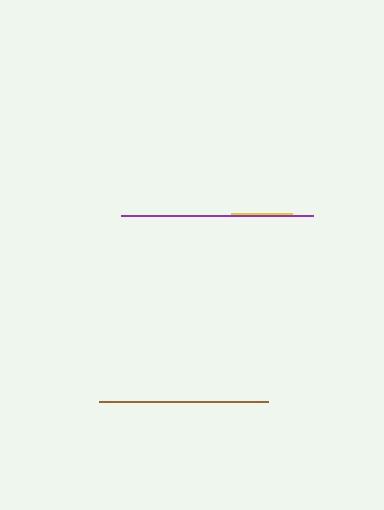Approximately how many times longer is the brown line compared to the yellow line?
The brown line is approximately 2.8 times the length of the yellow line.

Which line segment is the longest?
The purple line is the longest at approximately 191 pixels.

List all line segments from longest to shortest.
From longest to shortest: purple, brown, yellow.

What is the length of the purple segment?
The purple segment is approximately 191 pixels long.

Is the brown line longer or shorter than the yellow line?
The brown line is longer than the yellow line.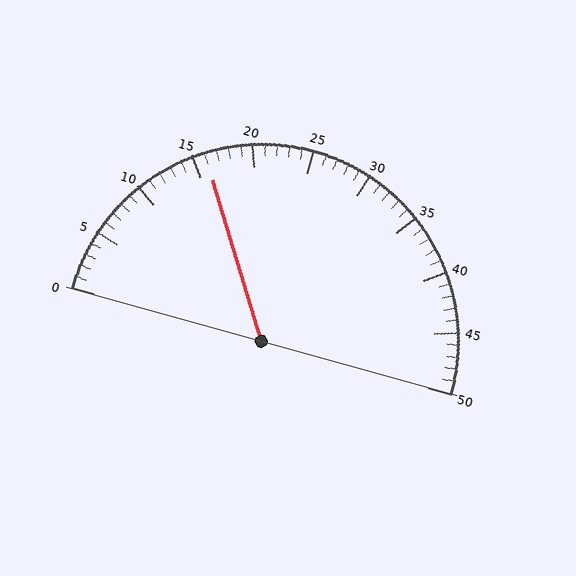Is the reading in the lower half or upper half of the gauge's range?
The reading is in the lower half of the range (0 to 50).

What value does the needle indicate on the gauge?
The needle indicates approximately 16.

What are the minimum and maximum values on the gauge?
The gauge ranges from 0 to 50.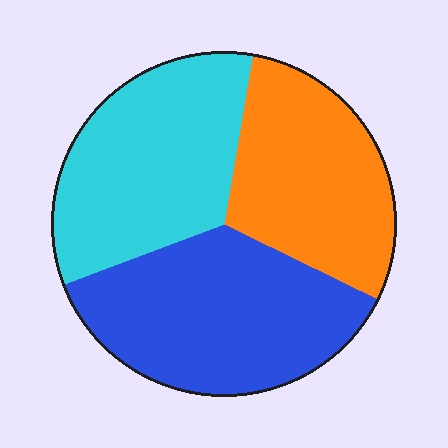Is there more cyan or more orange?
Cyan.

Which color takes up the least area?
Orange, at roughly 30%.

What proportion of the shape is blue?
Blue covers around 35% of the shape.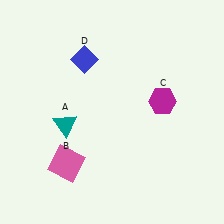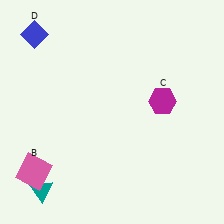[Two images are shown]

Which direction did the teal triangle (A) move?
The teal triangle (A) moved down.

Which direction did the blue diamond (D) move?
The blue diamond (D) moved left.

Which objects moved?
The objects that moved are: the teal triangle (A), the pink square (B), the blue diamond (D).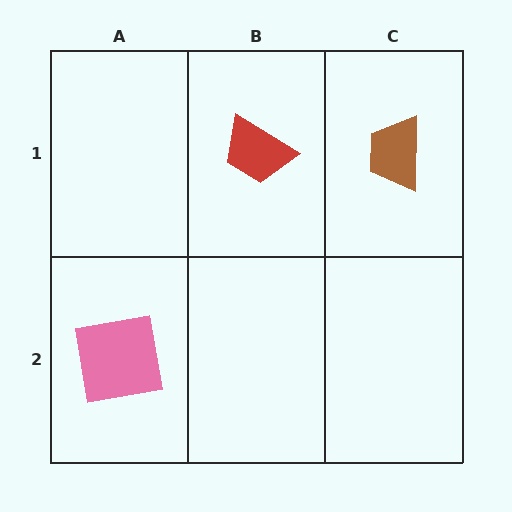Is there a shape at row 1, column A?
No, that cell is empty.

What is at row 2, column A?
A pink square.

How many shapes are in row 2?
1 shape.